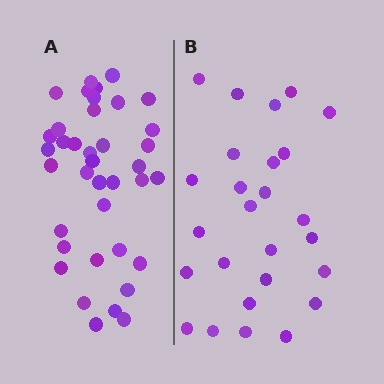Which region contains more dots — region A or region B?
Region A (the left region) has more dots.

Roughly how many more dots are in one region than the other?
Region A has roughly 12 or so more dots than region B.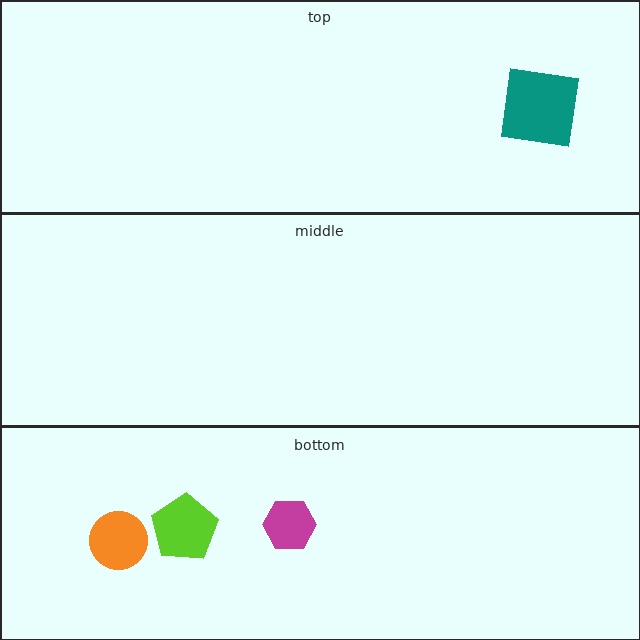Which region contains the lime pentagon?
The bottom region.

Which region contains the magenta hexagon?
The bottom region.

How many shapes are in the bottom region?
3.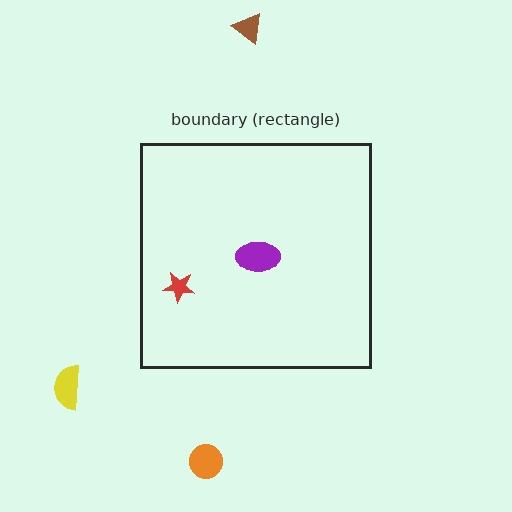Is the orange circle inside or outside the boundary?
Outside.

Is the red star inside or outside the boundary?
Inside.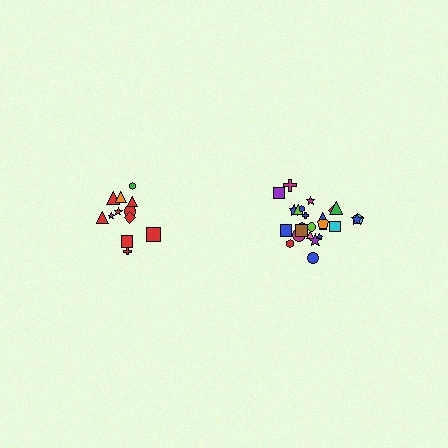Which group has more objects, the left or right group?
The right group.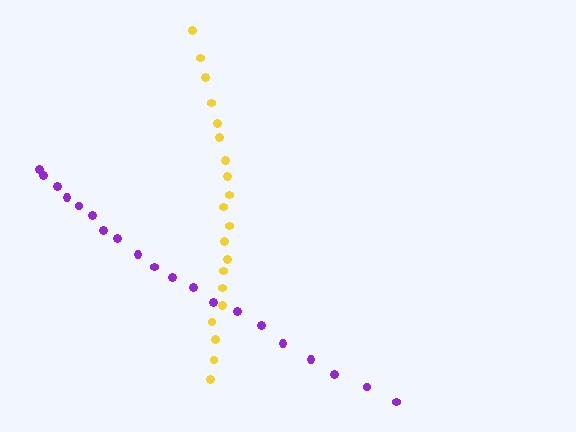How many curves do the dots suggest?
There are 2 distinct paths.